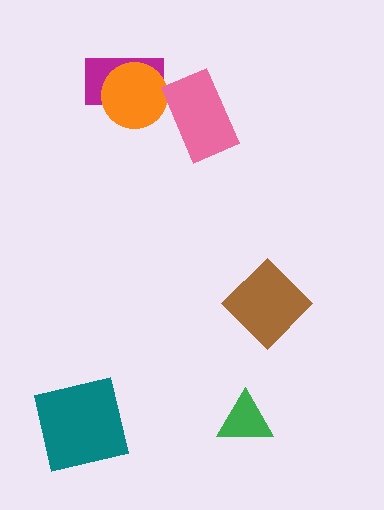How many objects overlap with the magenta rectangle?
1 object overlaps with the magenta rectangle.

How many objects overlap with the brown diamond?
0 objects overlap with the brown diamond.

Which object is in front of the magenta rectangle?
The orange circle is in front of the magenta rectangle.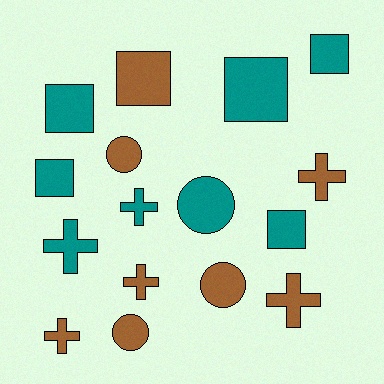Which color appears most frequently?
Teal, with 8 objects.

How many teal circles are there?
There is 1 teal circle.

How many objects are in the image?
There are 16 objects.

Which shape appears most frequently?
Square, with 6 objects.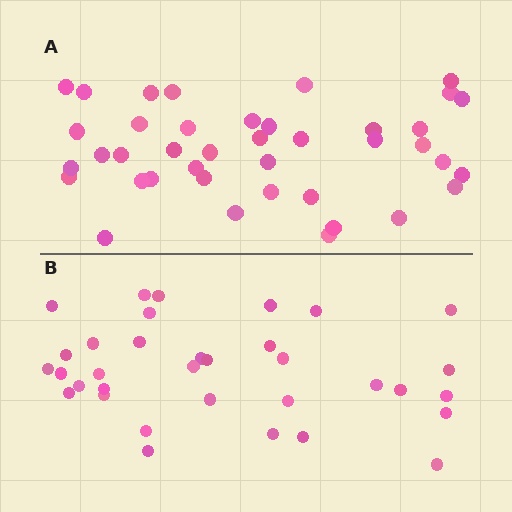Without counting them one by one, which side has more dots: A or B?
Region A (the top region) has more dots.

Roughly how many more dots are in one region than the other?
Region A has about 6 more dots than region B.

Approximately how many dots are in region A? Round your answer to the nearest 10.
About 40 dots.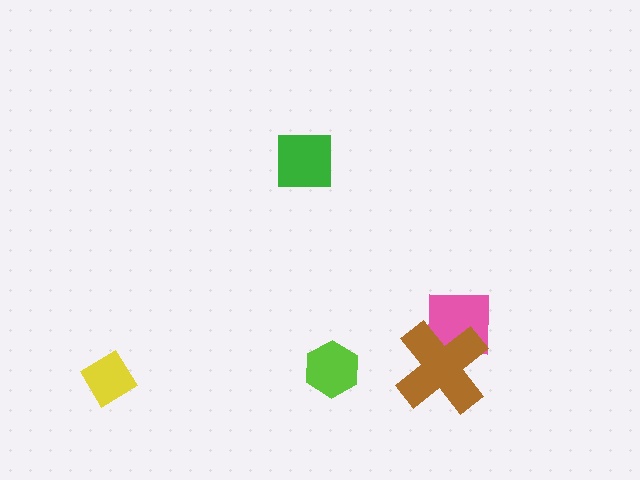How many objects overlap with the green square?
0 objects overlap with the green square.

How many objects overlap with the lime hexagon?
0 objects overlap with the lime hexagon.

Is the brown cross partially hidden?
No, no other shape covers it.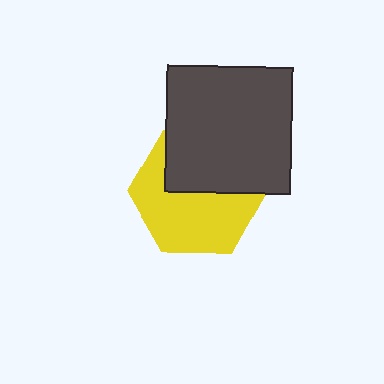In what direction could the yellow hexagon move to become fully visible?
The yellow hexagon could move down. That would shift it out from behind the dark gray square entirely.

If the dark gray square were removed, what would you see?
You would see the complete yellow hexagon.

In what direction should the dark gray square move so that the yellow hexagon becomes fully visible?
The dark gray square should move up. That is the shortest direction to clear the overlap and leave the yellow hexagon fully visible.